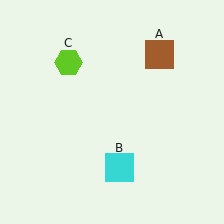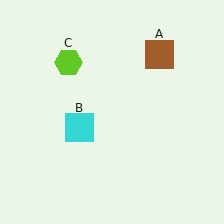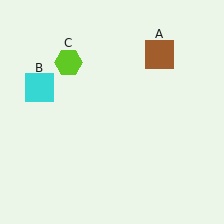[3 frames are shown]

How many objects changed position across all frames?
1 object changed position: cyan square (object B).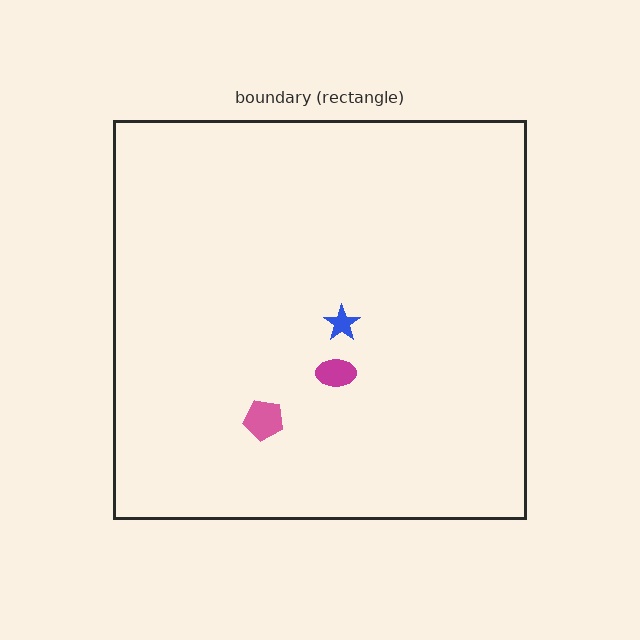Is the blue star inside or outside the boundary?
Inside.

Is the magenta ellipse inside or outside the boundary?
Inside.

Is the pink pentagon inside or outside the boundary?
Inside.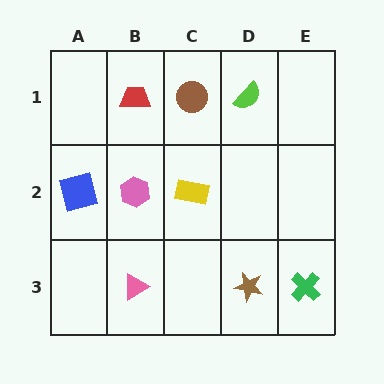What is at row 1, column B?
A red trapezoid.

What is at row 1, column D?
A lime semicircle.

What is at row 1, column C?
A brown circle.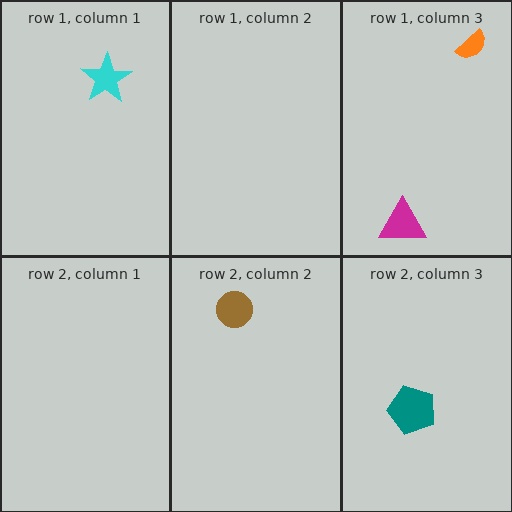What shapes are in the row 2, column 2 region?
The brown circle.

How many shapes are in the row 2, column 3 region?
1.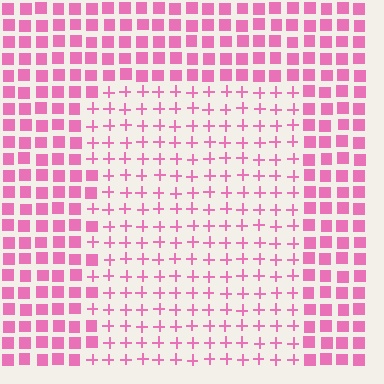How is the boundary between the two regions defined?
The boundary is defined by a change in element shape: plus signs inside vs. squares outside. All elements share the same color and spacing.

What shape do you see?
I see a rectangle.